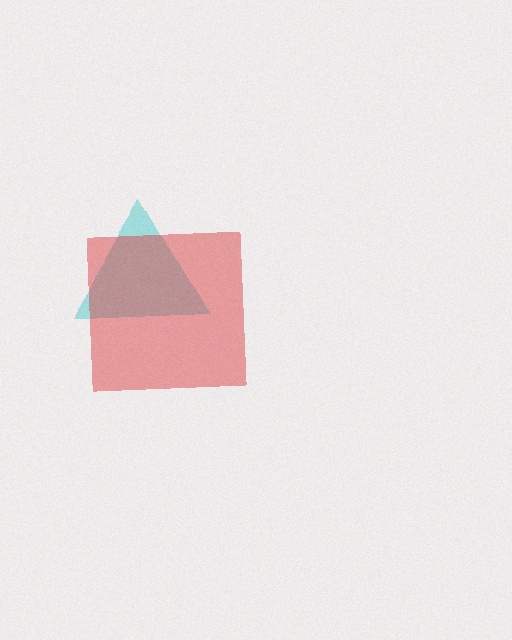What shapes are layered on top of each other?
The layered shapes are: a cyan triangle, a red square.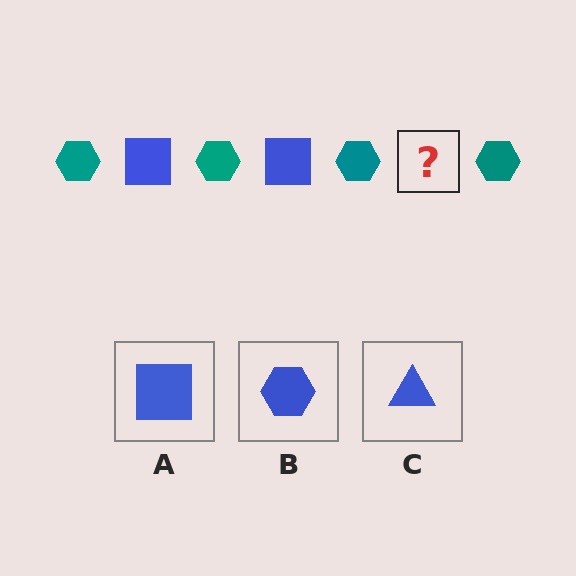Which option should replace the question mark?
Option A.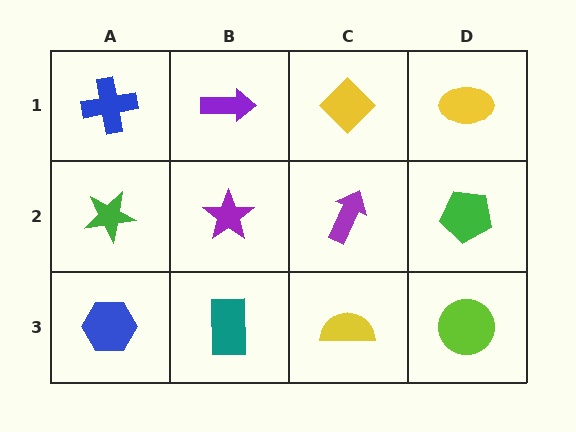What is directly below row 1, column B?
A purple star.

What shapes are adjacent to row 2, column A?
A blue cross (row 1, column A), a blue hexagon (row 3, column A), a purple star (row 2, column B).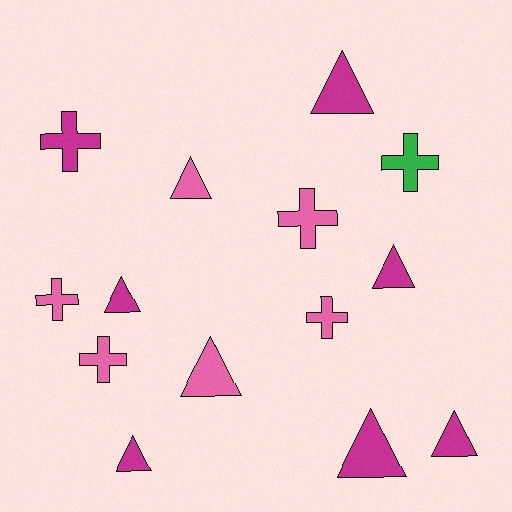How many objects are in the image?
There are 14 objects.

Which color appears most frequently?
Magenta, with 7 objects.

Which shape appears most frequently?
Triangle, with 8 objects.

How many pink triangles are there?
There are 2 pink triangles.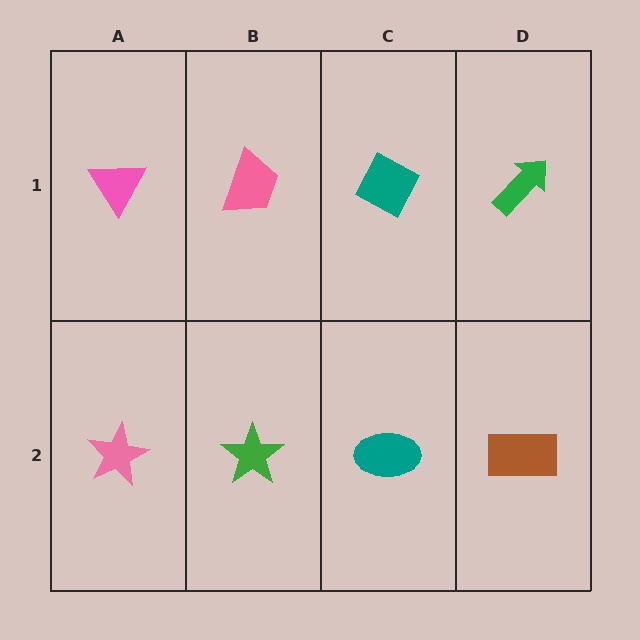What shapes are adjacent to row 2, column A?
A pink triangle (row 1, column A), a green star (row 2, column B).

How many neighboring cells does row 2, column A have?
2.